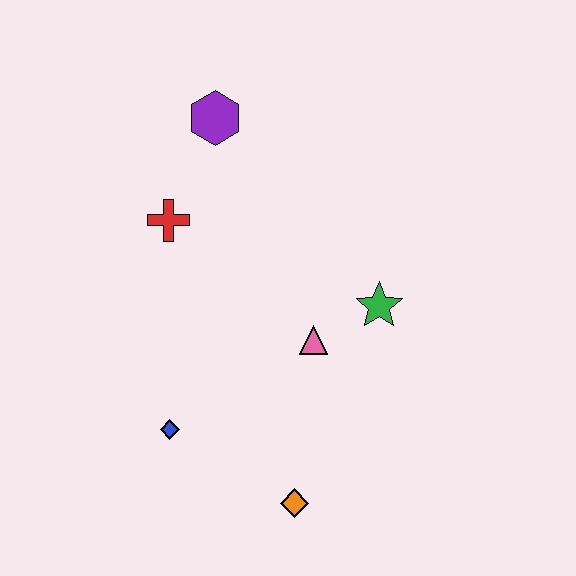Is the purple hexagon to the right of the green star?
No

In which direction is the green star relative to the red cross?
The green star is to the right of the red cross.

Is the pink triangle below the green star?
Yes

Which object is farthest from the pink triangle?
The purple hexagon is farthest from the pink triangle.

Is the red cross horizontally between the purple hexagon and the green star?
No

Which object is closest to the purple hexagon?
The red cross is closest to the purple hexagon.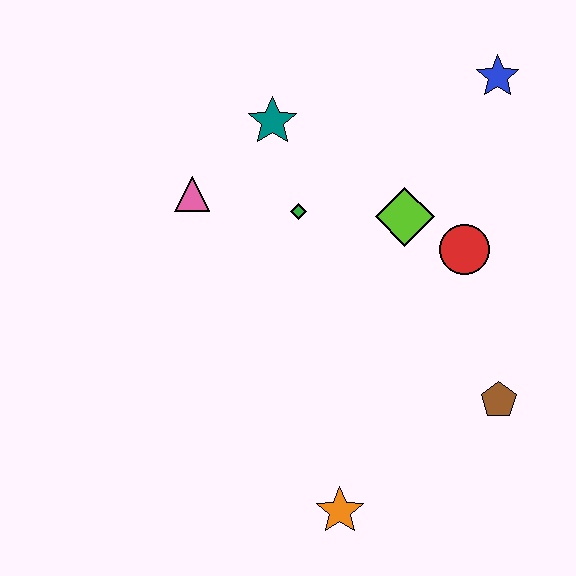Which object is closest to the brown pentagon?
The red circle is closest to the brown pentagon.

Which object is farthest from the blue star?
The orange star is farthest from the blue star.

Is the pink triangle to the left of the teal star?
Yes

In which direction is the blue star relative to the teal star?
The blue star is to the right of the teal star.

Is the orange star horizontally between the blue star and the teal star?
Yes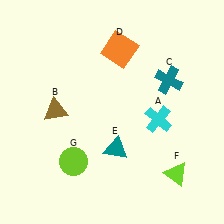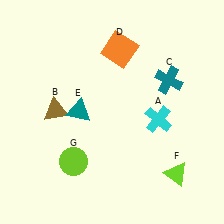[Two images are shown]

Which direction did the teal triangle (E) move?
The teal triangle (E) moved up.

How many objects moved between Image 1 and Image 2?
1 object moved between the two images.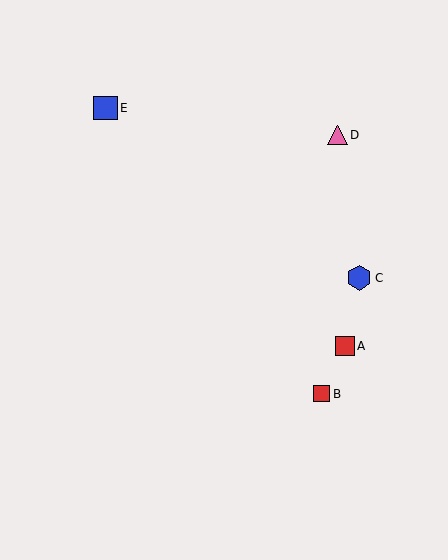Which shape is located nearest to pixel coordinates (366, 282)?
The blue hexagon (labeled C) at (359, 278) is nearest to that location.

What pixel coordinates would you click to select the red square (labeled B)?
Click at (322, 394) to select the red square B.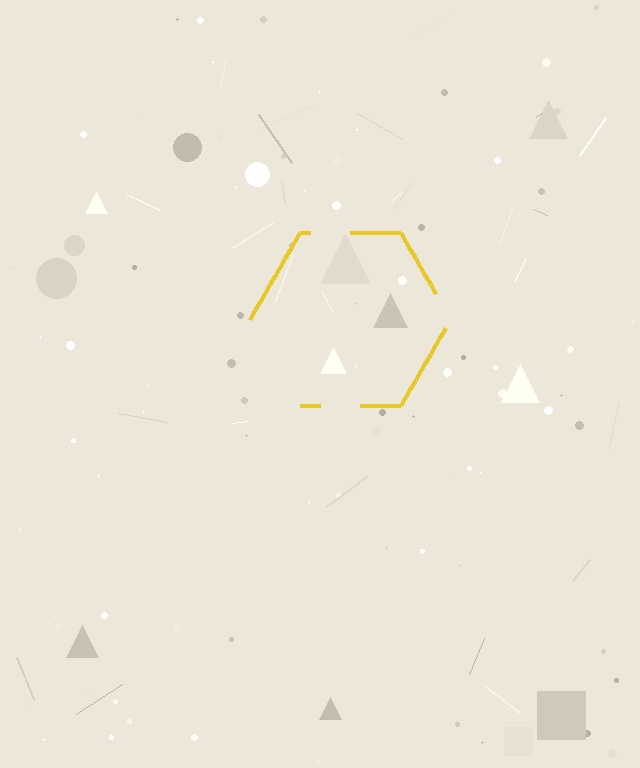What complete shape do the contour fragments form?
The contour fragments form a hexagon.